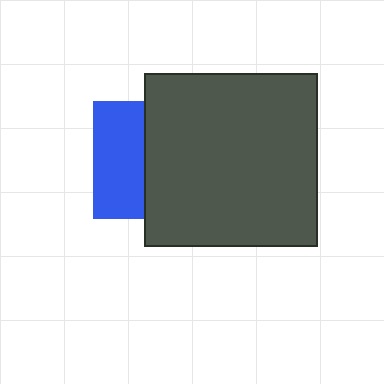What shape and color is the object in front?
The object in front is a dark gray square.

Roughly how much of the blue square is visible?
A small part of it is visible (roughly 43%).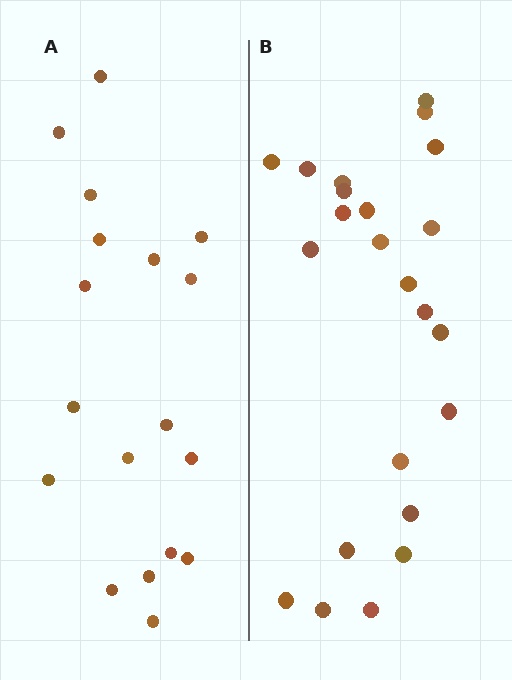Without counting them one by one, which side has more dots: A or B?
Region B (the right region) has more dots.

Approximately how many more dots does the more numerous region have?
Region B has about 5 more dots than region A.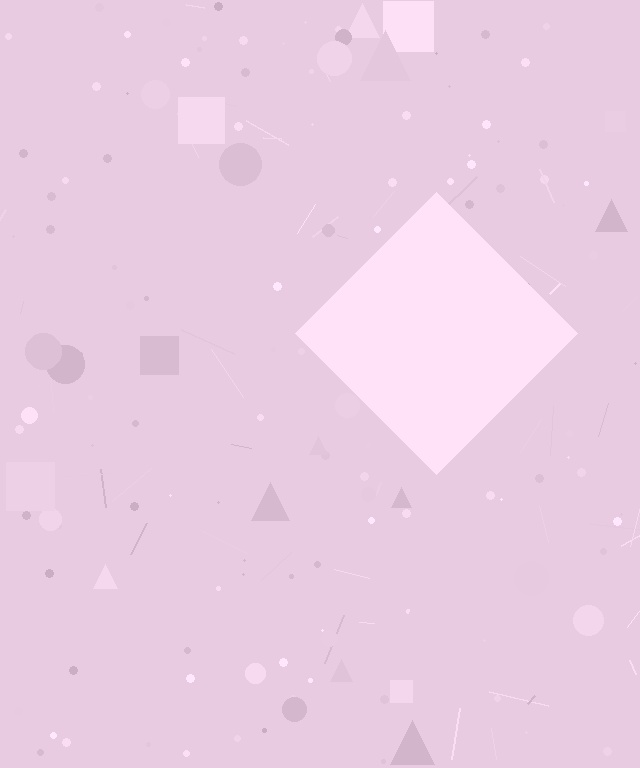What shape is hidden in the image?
A diamond is hidden in the image.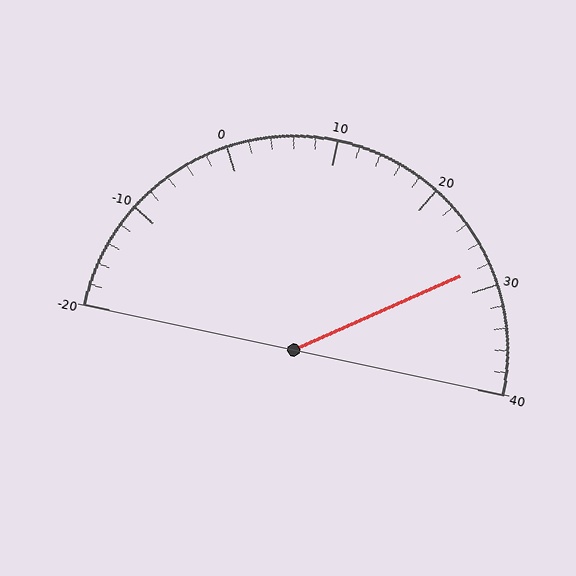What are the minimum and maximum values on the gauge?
The gauge ranges from -20 to 40.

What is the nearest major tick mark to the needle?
The nearest major tick mark is 30.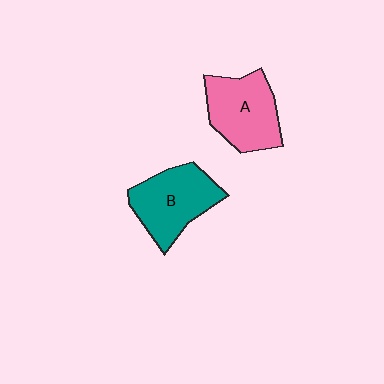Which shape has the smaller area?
Shape A (pink).